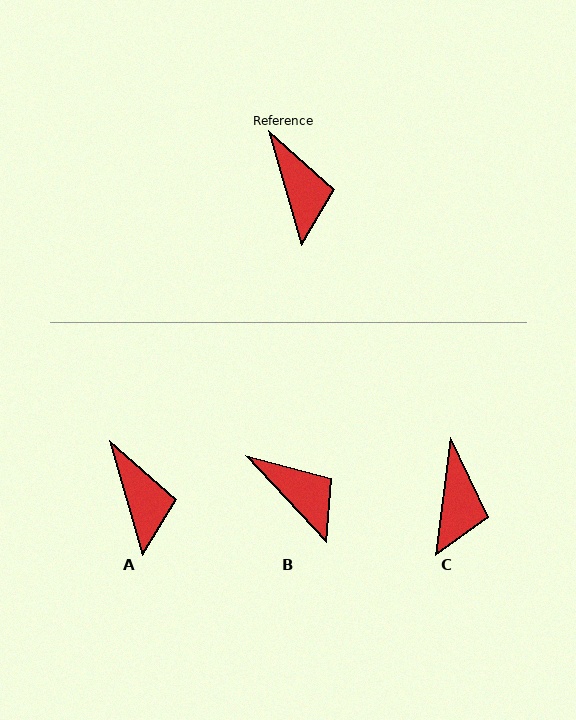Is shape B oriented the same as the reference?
No, it is off by about 27 degrees.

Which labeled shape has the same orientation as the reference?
A.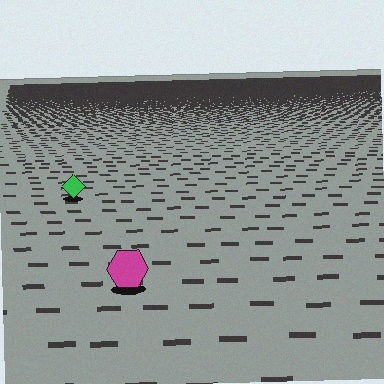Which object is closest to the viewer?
The magenta hexagon is closest. The texture marks near it are larger and more spread out.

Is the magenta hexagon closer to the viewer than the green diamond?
Yes. The magenta hexagon is closer — you can tell from the texture gradient: the ground texture is coarser near it.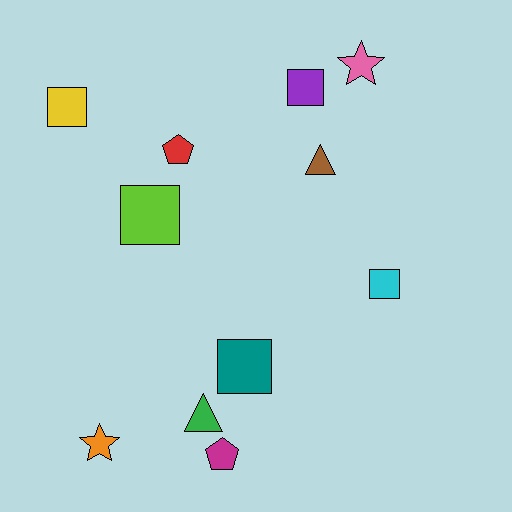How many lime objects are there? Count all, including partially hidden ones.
There is 1 lime object.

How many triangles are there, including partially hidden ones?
There are 2 triangles.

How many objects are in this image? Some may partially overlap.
There are 11 objects.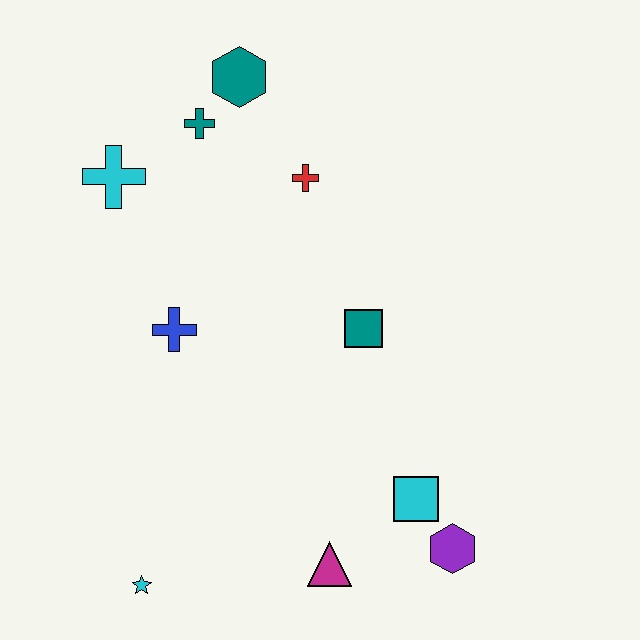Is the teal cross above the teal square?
Yes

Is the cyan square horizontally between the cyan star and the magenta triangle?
No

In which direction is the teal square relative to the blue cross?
The teal square is to the right of the blue cross.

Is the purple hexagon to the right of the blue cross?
Yes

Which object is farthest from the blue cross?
The purple hexagon is farthest from the blue cross.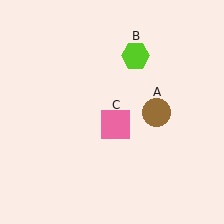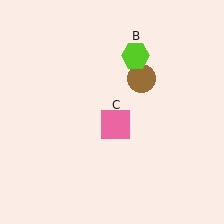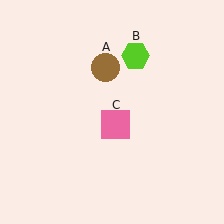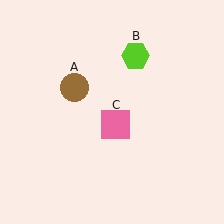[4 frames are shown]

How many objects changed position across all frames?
1 object changed position: brown circle (object A).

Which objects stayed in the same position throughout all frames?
Lime hexagon (object B) and pink square (object C) remained stationary.